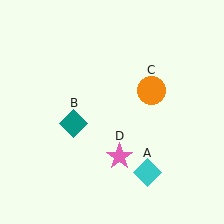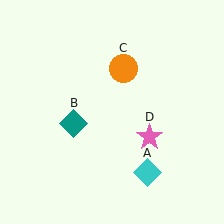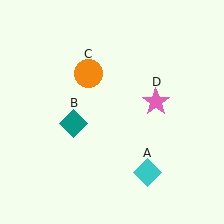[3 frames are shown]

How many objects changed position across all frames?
2 objects changed position: orange circle (object C), pink star (object D).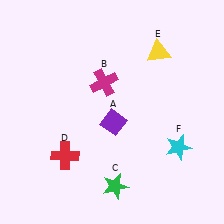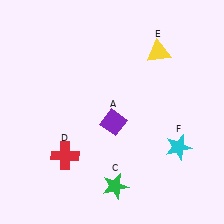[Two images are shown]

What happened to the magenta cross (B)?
The magenta cross (B) was removed in Image 2. It was in the top-left area of Image 1.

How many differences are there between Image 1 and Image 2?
There is 1 difference between the two images.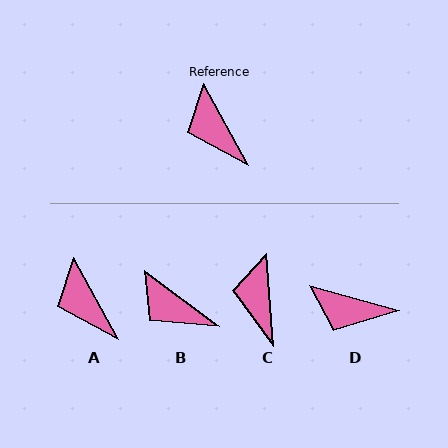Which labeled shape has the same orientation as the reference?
A.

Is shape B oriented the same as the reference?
No, it is off by about 24 degrees.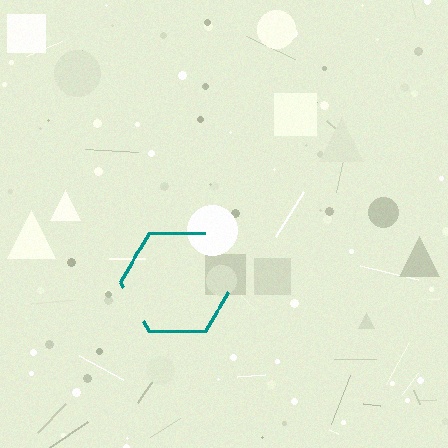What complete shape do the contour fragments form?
The contour fragments form a hexagon.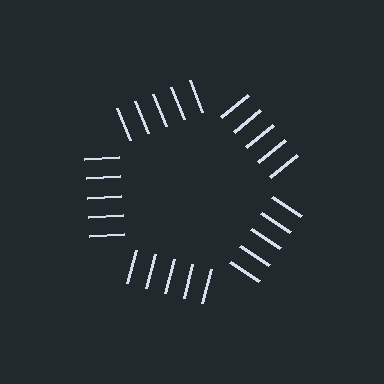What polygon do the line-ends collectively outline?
An illusory pentagon — the line segments terminate on its edges but no continuous stroke is drawn.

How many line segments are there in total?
25 — 5 along each of the 5 edges.